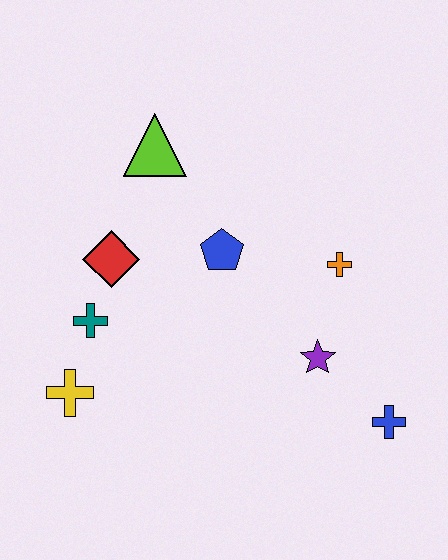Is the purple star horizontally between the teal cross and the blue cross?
Yes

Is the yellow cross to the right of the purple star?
No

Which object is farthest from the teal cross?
The blue cross is farthest from the teal cross.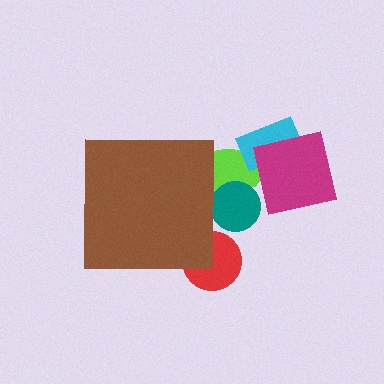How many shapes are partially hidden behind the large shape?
3 shapes are partially hidden.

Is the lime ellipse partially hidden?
Yes, the lime ellipse is partially hidden behind the brown square.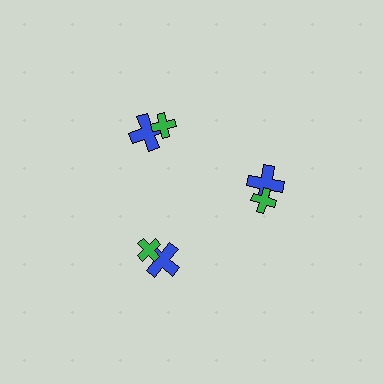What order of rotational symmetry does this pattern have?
This pattern has 3-fold rotational symmetry.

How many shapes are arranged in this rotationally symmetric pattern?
There are 6 shapes, arranged in 3 groups of 2.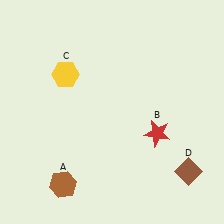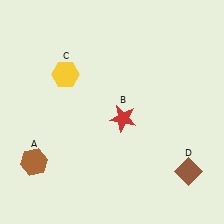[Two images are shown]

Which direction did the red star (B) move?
The red star (B) moved left.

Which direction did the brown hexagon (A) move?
The brown hexagon (A) moved left.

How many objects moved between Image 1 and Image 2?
2 objects moved between the two images.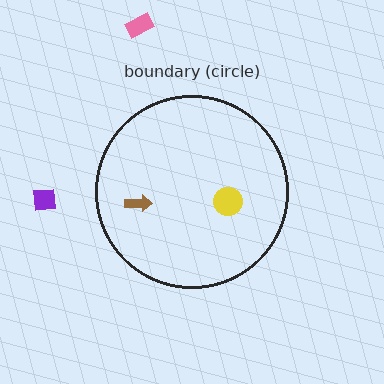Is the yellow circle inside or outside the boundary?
Inside.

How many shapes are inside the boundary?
2 inside, 2 outside.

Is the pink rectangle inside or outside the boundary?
Outside.